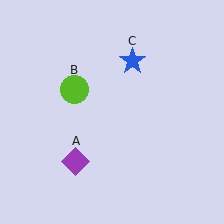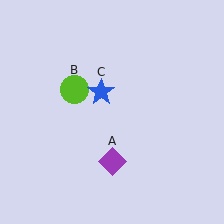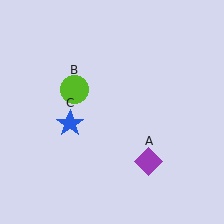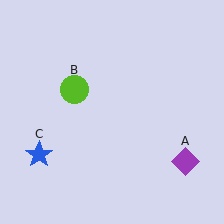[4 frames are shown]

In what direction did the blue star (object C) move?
The blue star (object C) moved down and to the left.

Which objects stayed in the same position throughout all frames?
Lime circle (object B) remained stationary.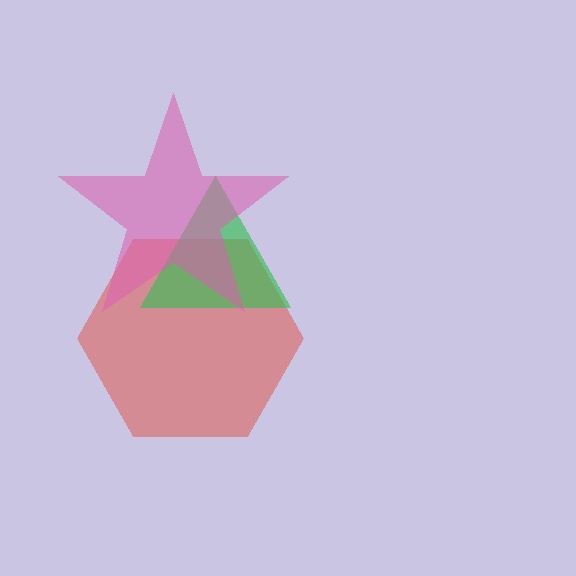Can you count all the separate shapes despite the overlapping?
Yes, there are 3 separate shapes.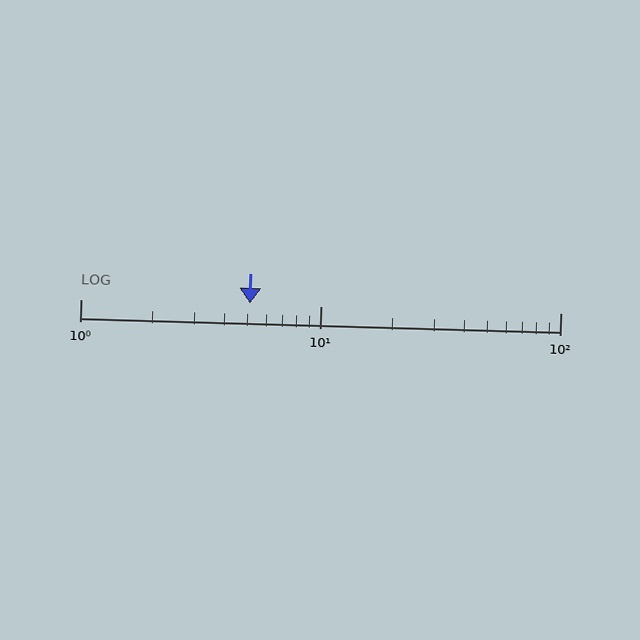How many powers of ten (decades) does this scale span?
The scale spans 2 decades, from 1 to 100.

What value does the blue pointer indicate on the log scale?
The pointer indicates approximately 5.1.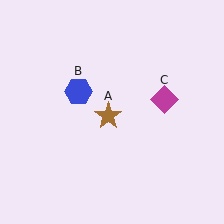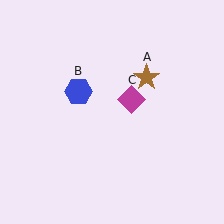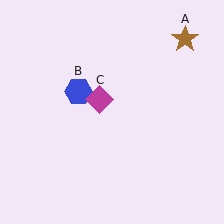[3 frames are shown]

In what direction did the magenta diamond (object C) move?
The magenta diamond (object C) moved left.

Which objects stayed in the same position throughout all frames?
Blue hexagon (object B) remained stationary.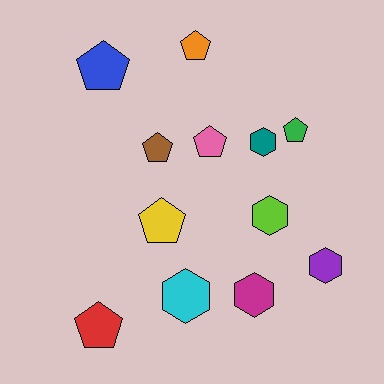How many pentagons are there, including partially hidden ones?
There are 7 pentagons.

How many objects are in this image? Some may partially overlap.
There are 12 objects.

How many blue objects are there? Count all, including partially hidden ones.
There is 1 blue object.